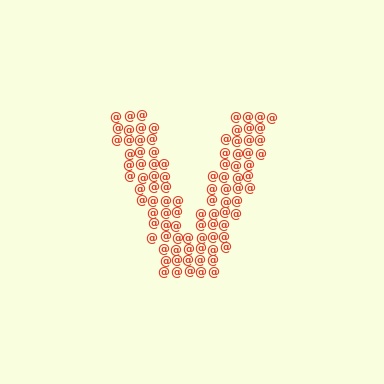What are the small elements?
The small elements are at signs.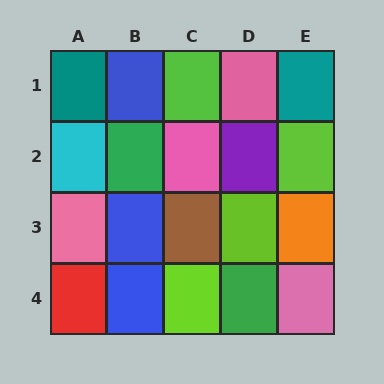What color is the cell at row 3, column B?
Blue.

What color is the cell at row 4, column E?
Pink.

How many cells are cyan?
1 cell is cyan.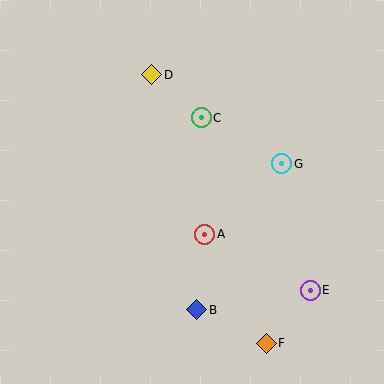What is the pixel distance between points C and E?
The distance between C and E is 204 pixels.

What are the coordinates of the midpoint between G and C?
The midpoint between G and C is at (241, 141).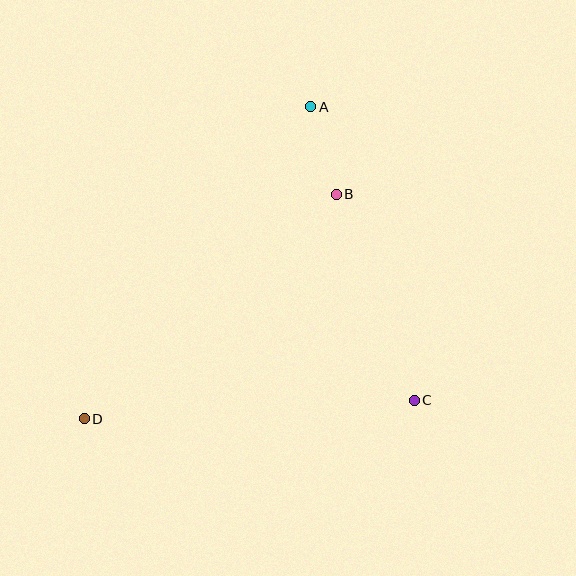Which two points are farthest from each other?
Points A and D are farthest from each other.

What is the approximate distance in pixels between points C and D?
The distance between C and D is approximately 330 pixels.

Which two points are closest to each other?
Points A and B are closest to each other.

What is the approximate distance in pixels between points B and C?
The distance between B and C is approximately 220 pixels.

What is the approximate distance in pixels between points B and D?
The distance between B and D is approximately 337 pixels.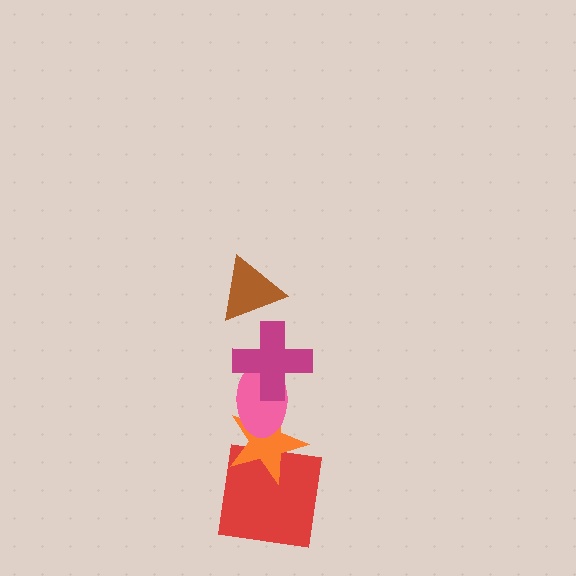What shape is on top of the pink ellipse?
The magenta cross is on top of the pink ellipse.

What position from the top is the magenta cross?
The magenta cross is 2nd from the top.